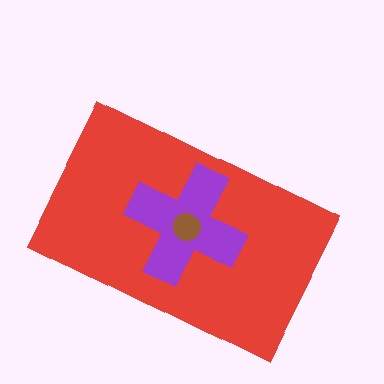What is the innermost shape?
The brown circle.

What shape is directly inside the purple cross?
The brown circle.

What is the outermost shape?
The red rectangle.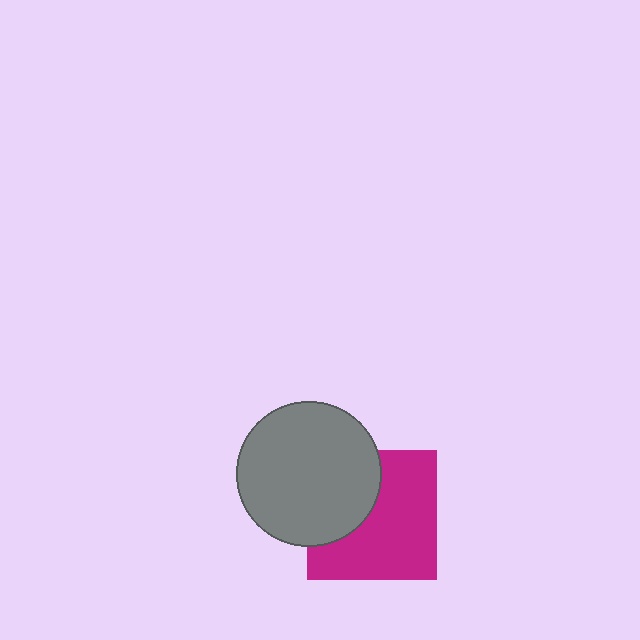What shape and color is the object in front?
The object in front is a gray circle.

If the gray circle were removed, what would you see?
You would see the complete magenta square.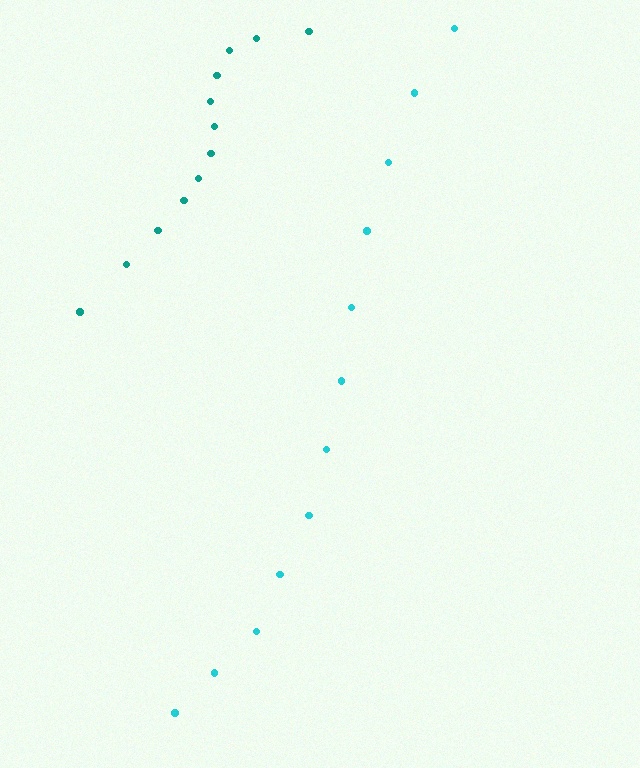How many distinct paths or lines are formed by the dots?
There are 2 distinct paths.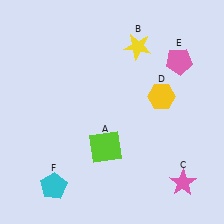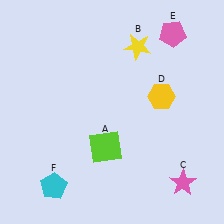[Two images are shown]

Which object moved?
The pink pentagon (E) moved up.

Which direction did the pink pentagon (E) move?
The pink pentagon (E) moved up.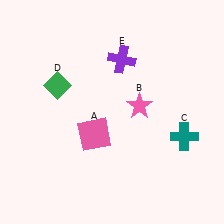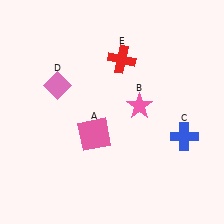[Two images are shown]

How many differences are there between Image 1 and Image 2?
There are 3 differences between the two images.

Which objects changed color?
C changed from teal to blue. D changed from green to pink. E changed from purple to red.